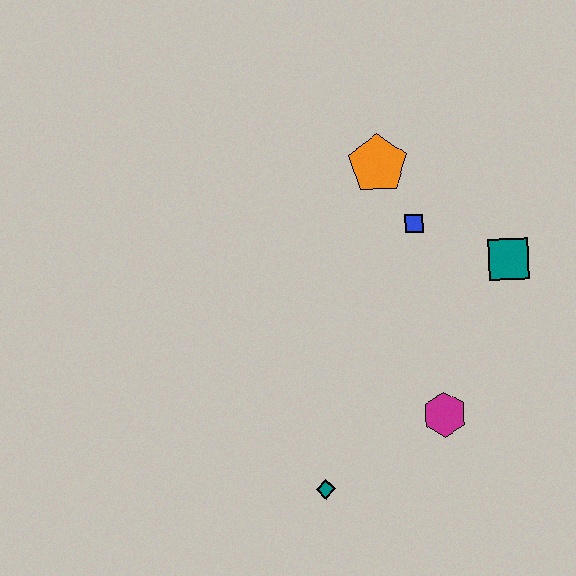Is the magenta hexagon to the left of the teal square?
Yes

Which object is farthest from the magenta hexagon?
The orange pentagon is farthest from the magenta hexagon.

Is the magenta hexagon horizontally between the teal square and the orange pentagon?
Yes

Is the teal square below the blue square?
Yes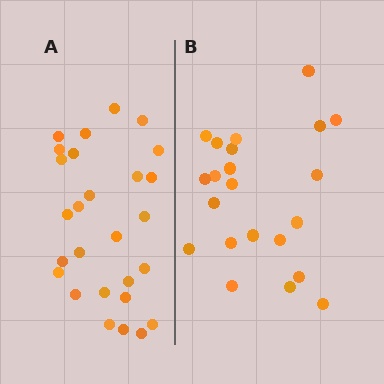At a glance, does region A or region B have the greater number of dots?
Region A (the left region) has more dots.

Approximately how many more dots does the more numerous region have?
Region A has about 5 more dots than region B.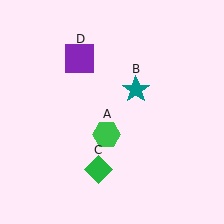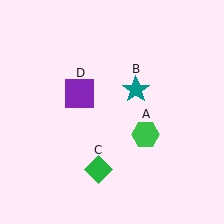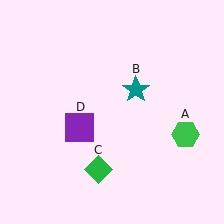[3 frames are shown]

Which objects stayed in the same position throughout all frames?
Teal star (object B) and green diamond (object C) remained stationary.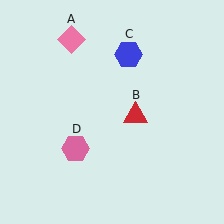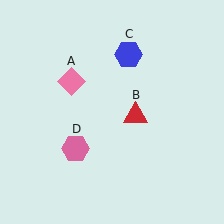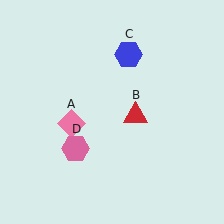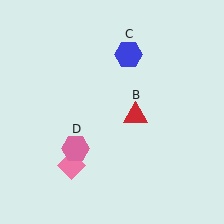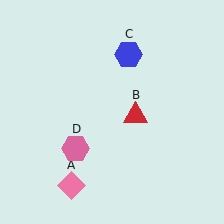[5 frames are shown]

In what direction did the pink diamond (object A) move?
The pink diamond (object A) moved down.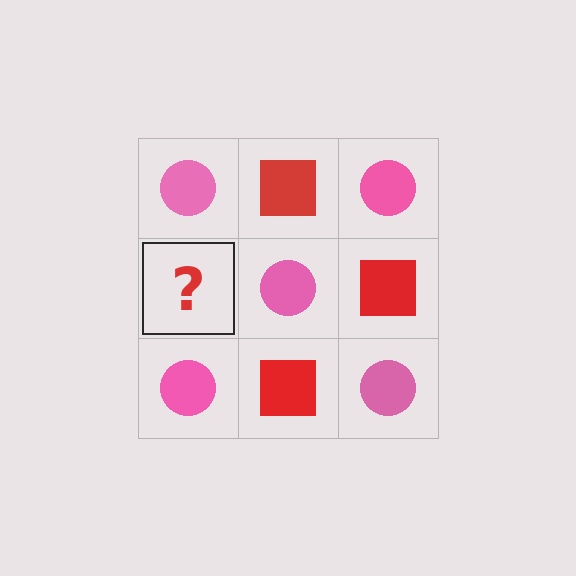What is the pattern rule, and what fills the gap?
The rule is that it alternates pink circle and red square in a checkerboard pattern. The gap should be filled with a red square.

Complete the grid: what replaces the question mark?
The question mark should be replaced with a red square.